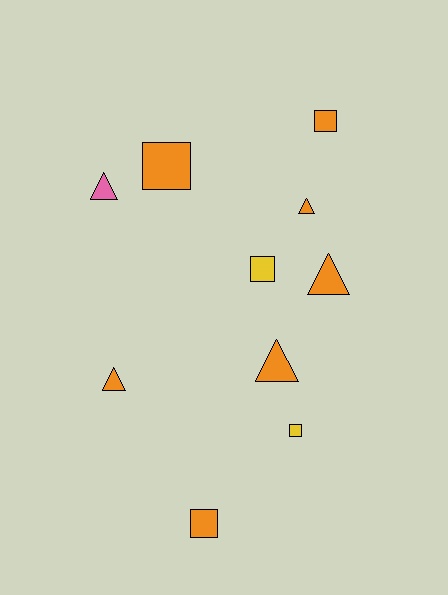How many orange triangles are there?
There are 4 orange triangles.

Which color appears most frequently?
Orange, with 7 objects.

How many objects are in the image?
There are 10 objects.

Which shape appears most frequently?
Triangle, with 5 objects.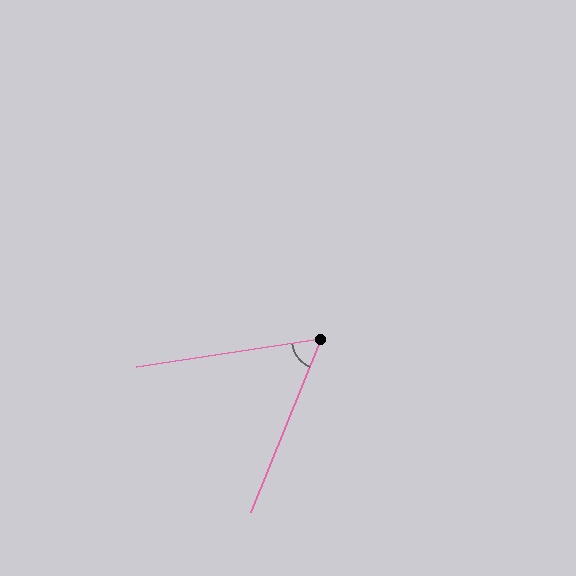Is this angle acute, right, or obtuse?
It is acute.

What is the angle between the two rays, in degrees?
Approximately 59 degrees.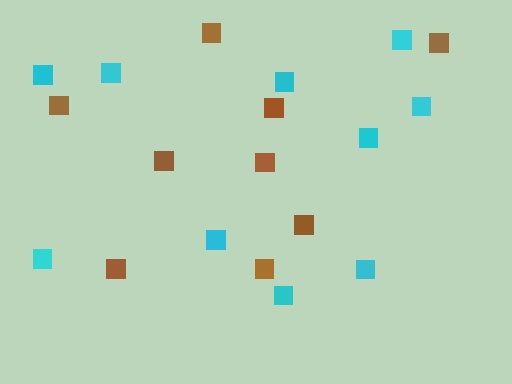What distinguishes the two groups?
There are 2 groups: one group of brown squares (9) and one group of cyan squares (10).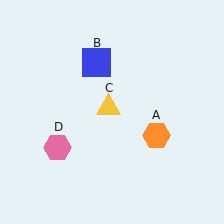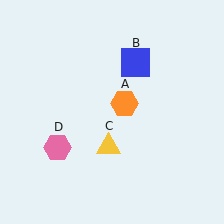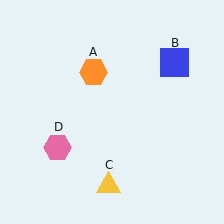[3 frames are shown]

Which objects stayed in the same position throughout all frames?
Pink hexagon (object D) remained stationary.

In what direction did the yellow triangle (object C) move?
The yellow triangle (object C) moved down.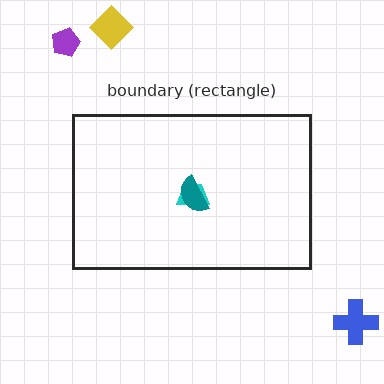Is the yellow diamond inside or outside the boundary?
Outside.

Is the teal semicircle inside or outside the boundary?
Inside.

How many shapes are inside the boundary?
2 inside, 3 outside.